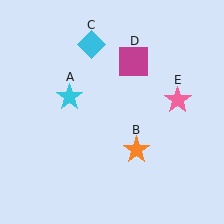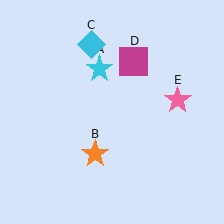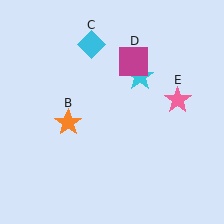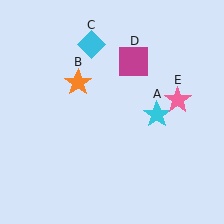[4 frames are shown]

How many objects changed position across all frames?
2 objects changed position: cyan star (object A), orange star (object B).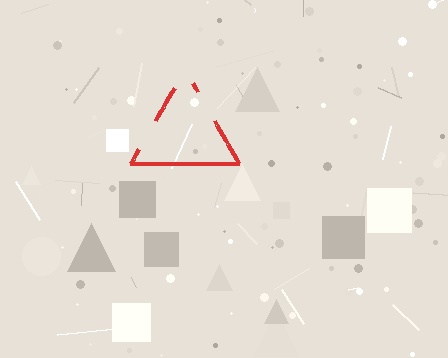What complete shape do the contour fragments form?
The contour fragments form a triangle.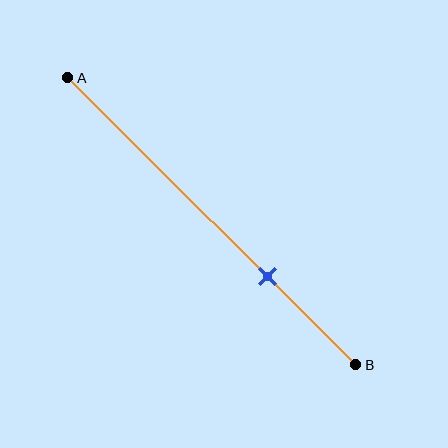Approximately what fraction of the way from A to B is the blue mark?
The blue mark is approximately 70% of the way from A to B.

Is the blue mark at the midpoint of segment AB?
No, the mark is at about 70% from A, not at the 50% midpoint.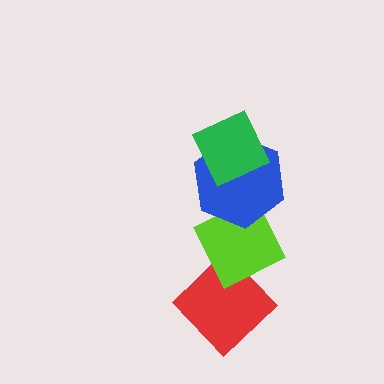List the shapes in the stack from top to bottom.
From top to bottom: the green diamond, the blue hexagon, the lime diamond, the red diamond.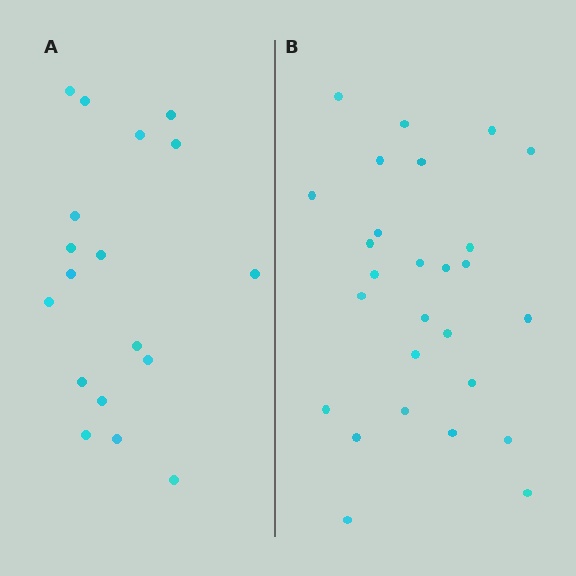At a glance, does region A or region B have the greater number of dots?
Region B (the right region) has more dots.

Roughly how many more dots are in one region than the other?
Region B has roughly 8 or so more dots than region A.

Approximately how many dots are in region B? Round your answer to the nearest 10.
About 30 dots. (The exact count is 27, which rounds to 30.)